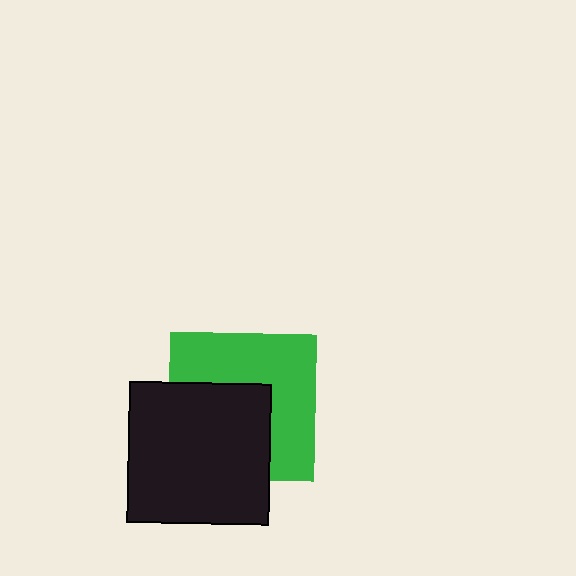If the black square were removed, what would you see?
You would see the complete green square.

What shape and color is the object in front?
The object in front is a black square.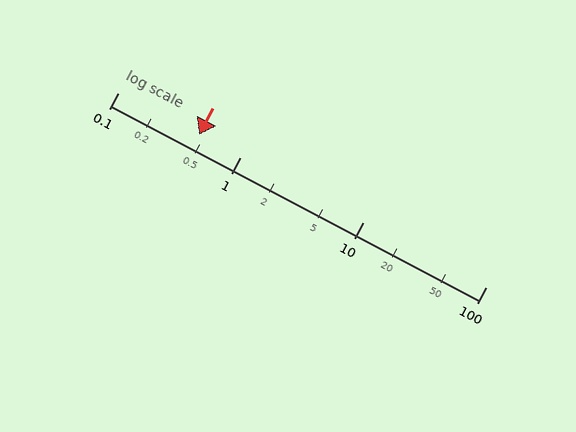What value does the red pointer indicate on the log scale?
The pointer indicates approximately 0.46.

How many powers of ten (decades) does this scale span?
The scale spans 3 decades, from 0.1 to 100.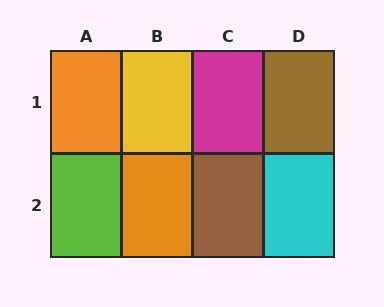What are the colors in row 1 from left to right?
Orange, yellow, magenta, brown.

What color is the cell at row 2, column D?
Cyan.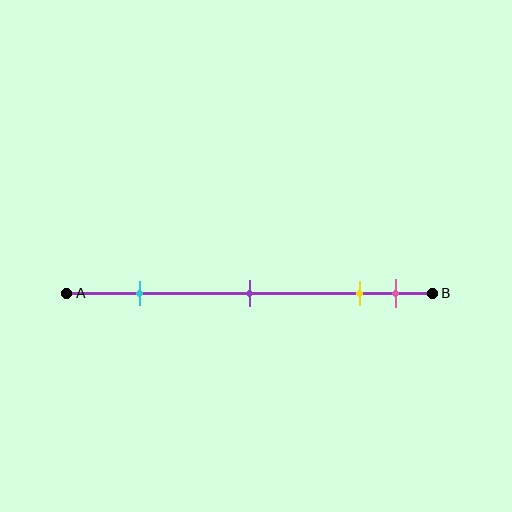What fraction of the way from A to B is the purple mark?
The purple mark is approximately 50% (0.5) of the way from A to B.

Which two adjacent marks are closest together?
The yellow and pink marks are the closest adjacent pair.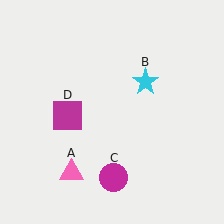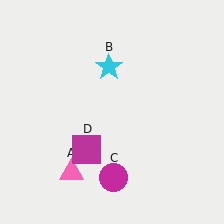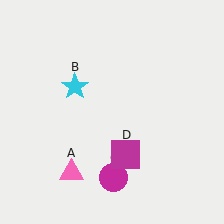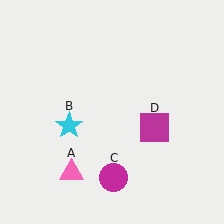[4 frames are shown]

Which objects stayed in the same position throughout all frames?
Pink triangle (object A) and magenta circle (object C) remained stationary.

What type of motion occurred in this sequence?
The cyan star (object B), magenta square (object D) rotated counterclockwise around the center of the scene.